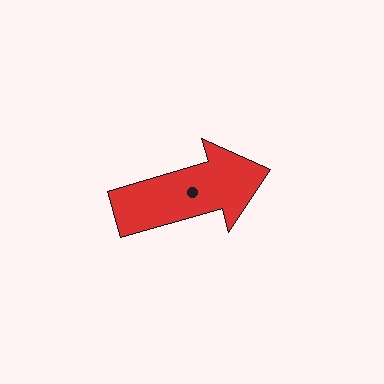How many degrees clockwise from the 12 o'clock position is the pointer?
Approximately 74 degrees.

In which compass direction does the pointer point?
East.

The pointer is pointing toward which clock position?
Roughly 2 o'clock.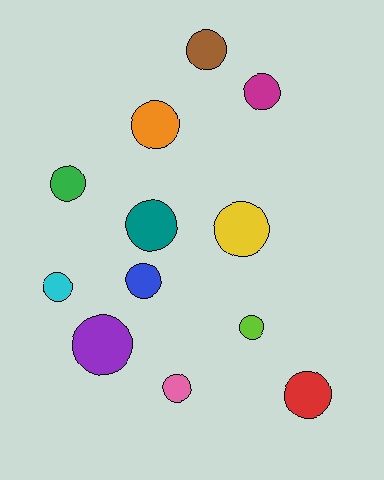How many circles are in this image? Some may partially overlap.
There are 12 circles.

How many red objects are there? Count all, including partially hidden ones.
There is 1 red object.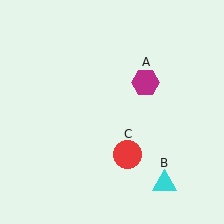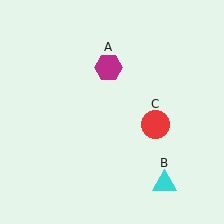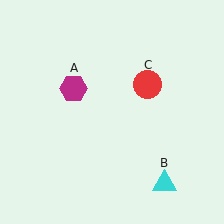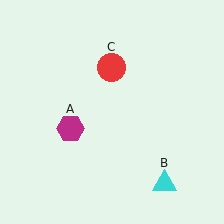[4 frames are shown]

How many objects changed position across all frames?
2 objects changed position: magenta hexagon (object A), red circle (object C).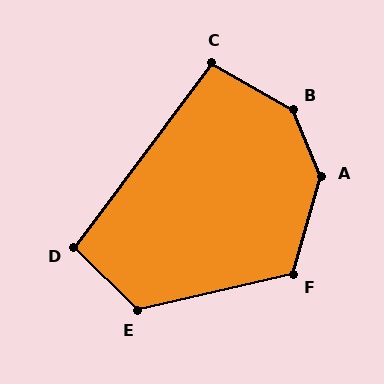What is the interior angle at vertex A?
Approximately 141 degrees (obtuse).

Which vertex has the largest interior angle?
B, at approximately 143 degrees.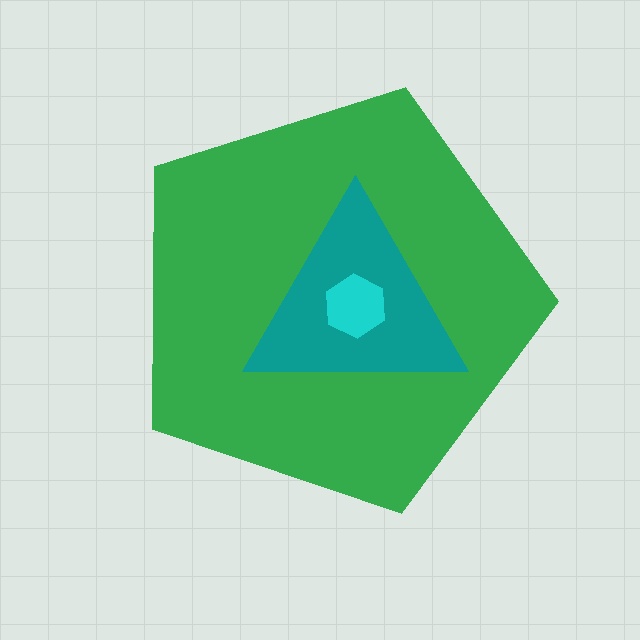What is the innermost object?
The cyan hexagon.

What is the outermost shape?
The green pentagon.